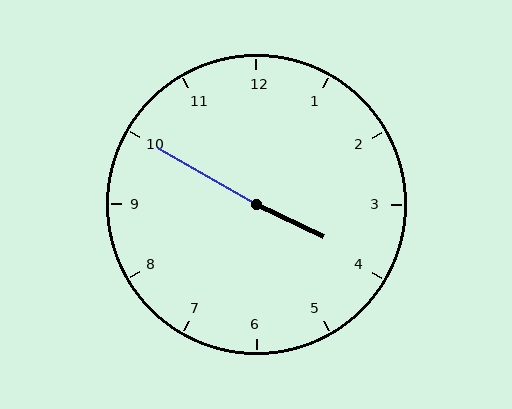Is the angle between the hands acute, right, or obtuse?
It is obtuse.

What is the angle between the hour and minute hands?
Approximately 175 degrees.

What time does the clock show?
3:50.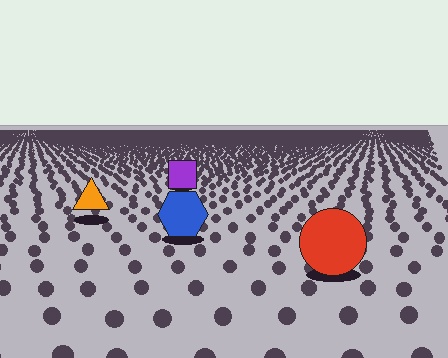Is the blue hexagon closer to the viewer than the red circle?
No. The red circle is closer — you can tell from the texture gradient: the ground texture is coarser near it.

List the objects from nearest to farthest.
From nearest to farthest: the red circle, the blue hexagon, the orange triangle, the purple square.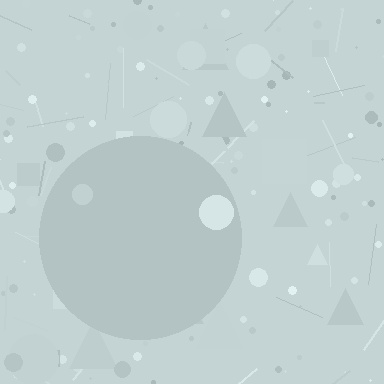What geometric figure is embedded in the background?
A circle is embedded in the background.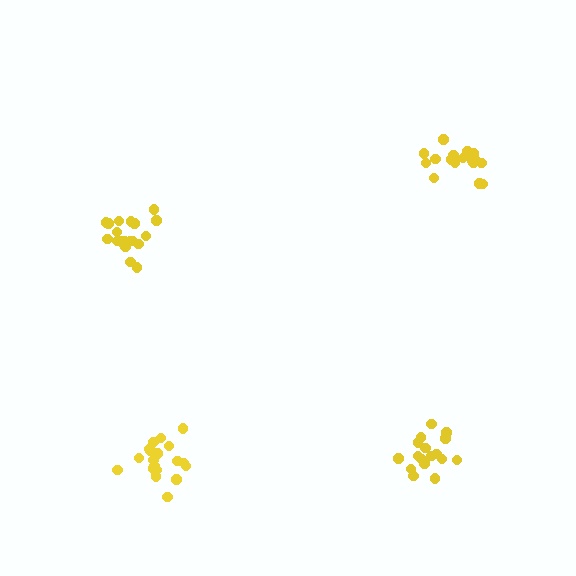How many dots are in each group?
Group 1: 18 dots, Group 2: 19 dots, Group 3: 17 dots, Group 4: 19 dots (73 total).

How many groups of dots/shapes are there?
There are 4 groups.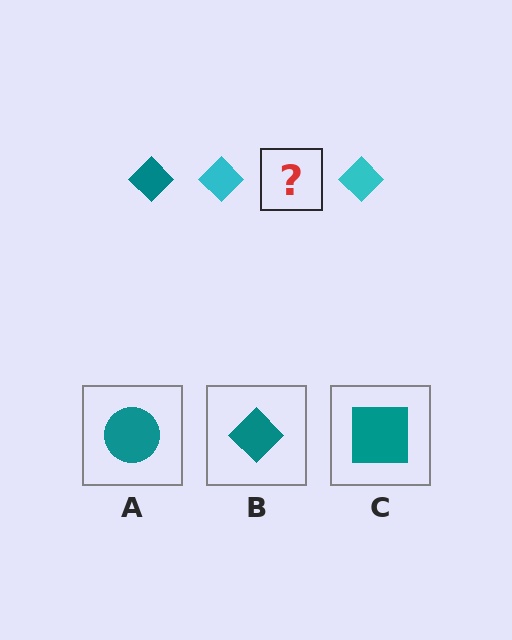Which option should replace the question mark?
Option B.